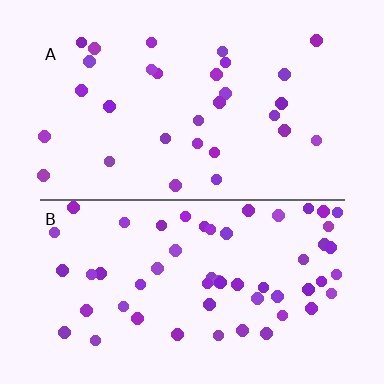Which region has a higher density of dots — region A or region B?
B (the bottom).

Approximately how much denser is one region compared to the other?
Approximately 1.9× — region B over region A.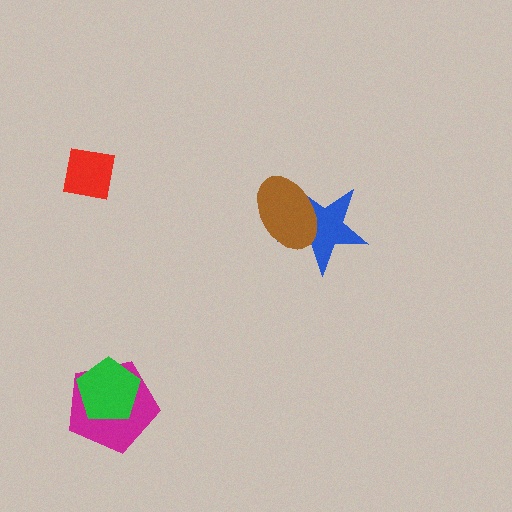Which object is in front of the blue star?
The brown ellipse is in front of the blue star.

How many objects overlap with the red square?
0 objects overlap with the red square.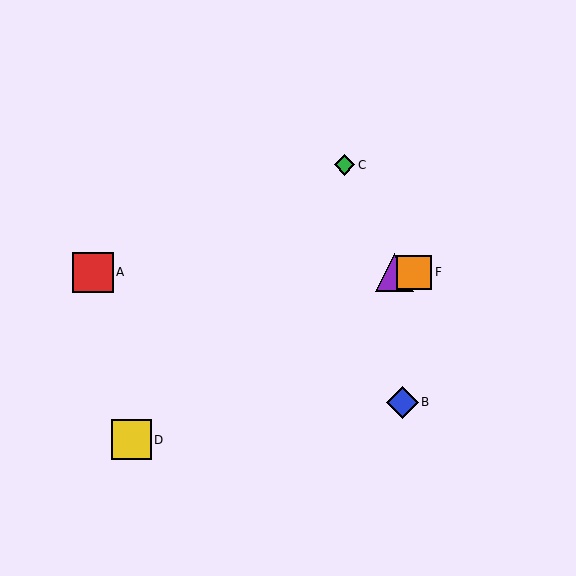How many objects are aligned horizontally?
3 objects (A, E, F) are aligned horizontally.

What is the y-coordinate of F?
Object F is at y≈272.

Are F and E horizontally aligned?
Yes, both are at y≈272.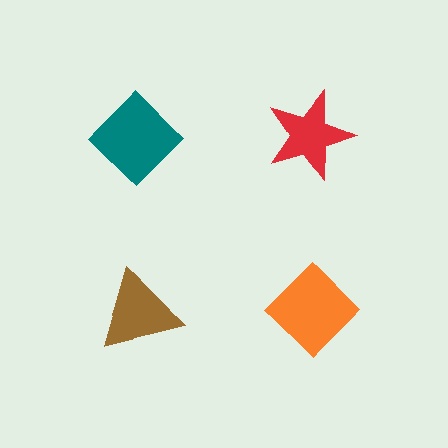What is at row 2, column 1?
A brown triangle.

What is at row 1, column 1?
A teal diamond.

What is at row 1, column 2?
A red star.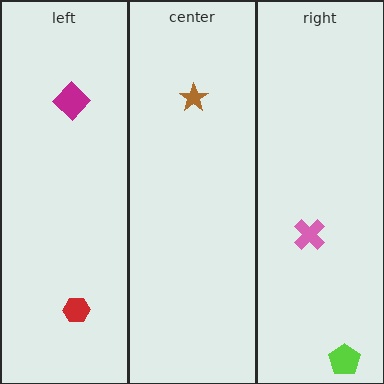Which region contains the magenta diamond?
The left region.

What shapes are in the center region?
The brown star.